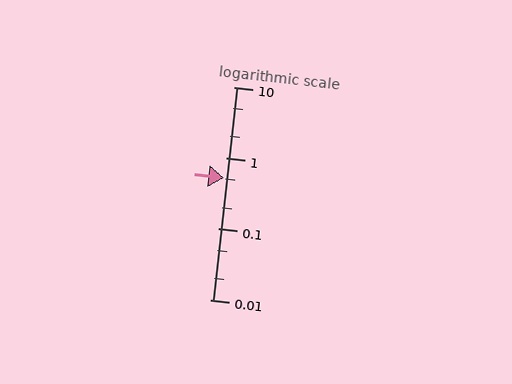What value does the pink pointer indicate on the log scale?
The pointer indicates approximately 0.52.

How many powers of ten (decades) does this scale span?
The scale spans 3 decades, from 0.01 to 10.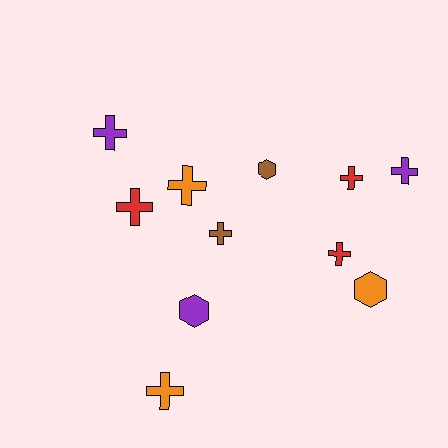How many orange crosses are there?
There are 2 orange crosses.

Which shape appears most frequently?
Cross, with 8 objects.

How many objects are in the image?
There are 11 objects.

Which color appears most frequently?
Orange, with 3 objects.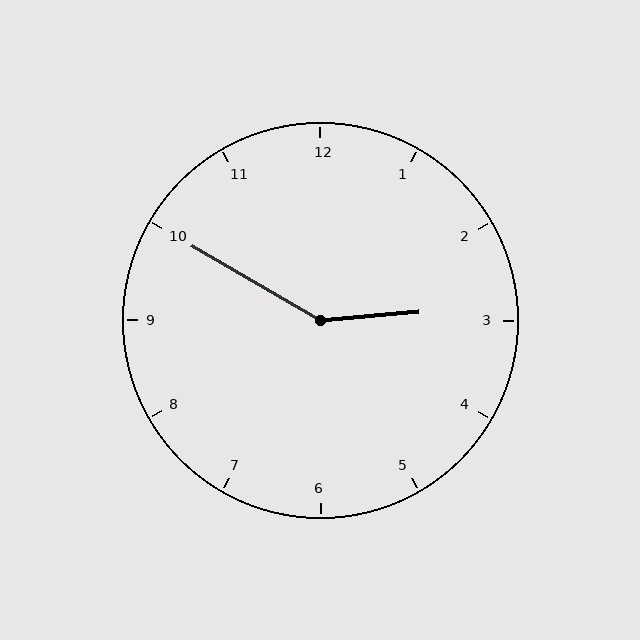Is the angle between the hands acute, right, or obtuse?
It is obtuse.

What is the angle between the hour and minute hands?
Approximately 145 degrees.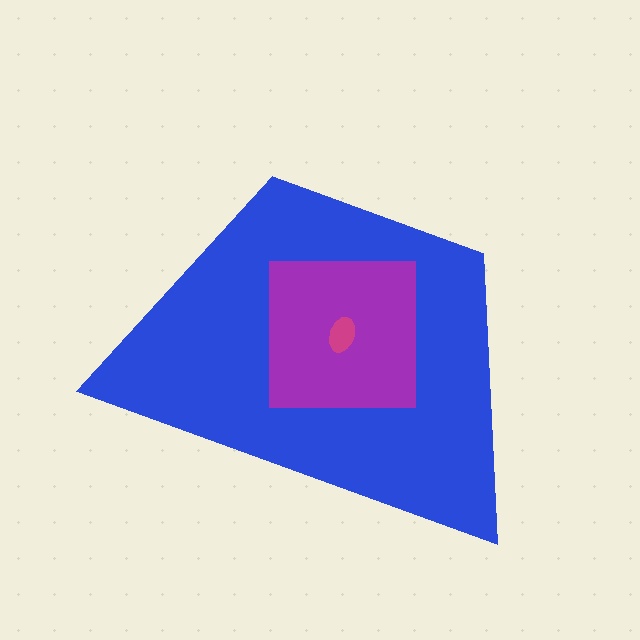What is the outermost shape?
The blue trapezoid.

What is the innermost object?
The magenta ellipse.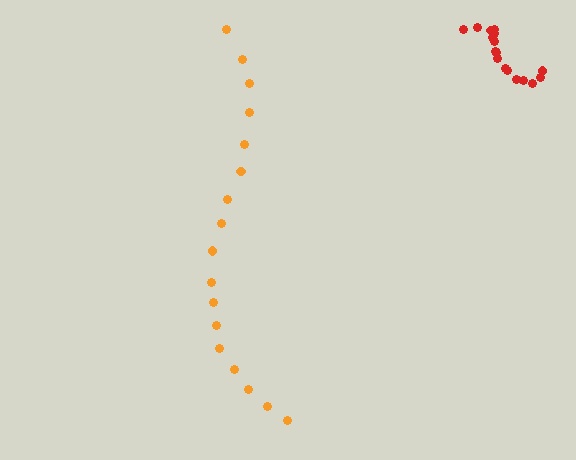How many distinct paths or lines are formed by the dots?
There are 2 distinct paths.